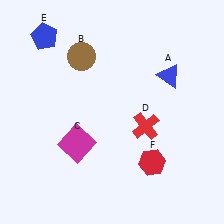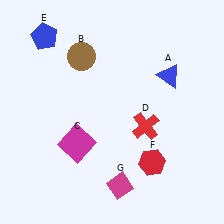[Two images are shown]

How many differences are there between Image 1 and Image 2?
There is 1 difference between the two images.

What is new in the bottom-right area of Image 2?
A magenta diamond (G) was added in the bottom-right area of Image 2.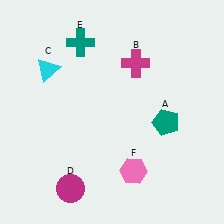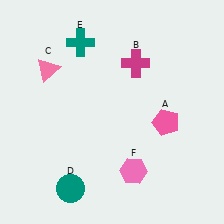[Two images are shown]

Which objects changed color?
A changed from teal to pink. C changed from cyan to pink. D changed from magenta to teal.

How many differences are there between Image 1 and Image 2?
There are 3 differences between the two images.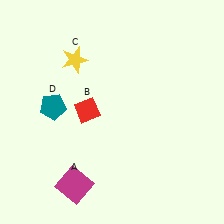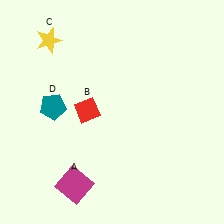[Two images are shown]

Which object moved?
The yellow star (C) moved left.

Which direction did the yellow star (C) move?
The yellow star (C) moved left.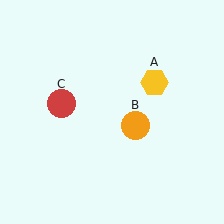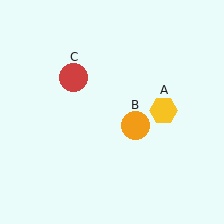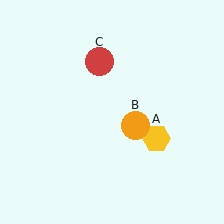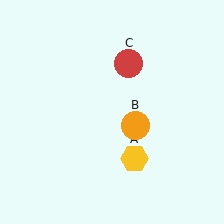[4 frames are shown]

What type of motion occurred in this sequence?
The yellow hexagon (object A), red circle (object C) rotated clockwise around the center of the scene.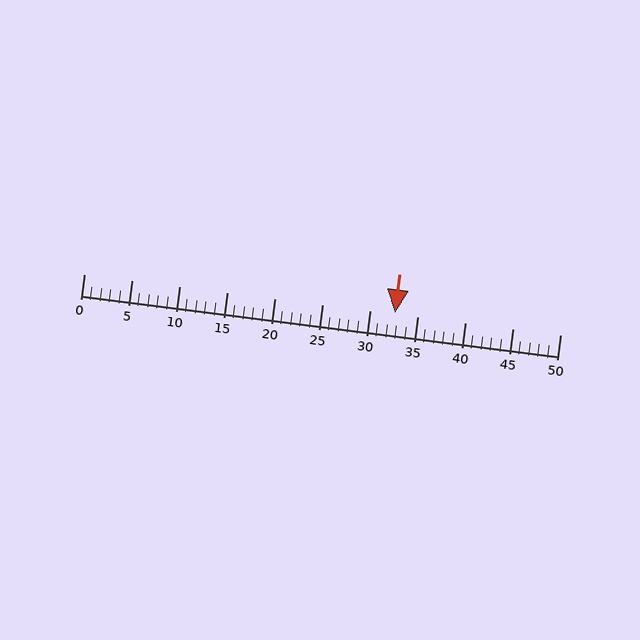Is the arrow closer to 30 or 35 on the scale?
The arrow is closer to 35.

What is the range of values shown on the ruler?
The ruler shows values from 0 to 50.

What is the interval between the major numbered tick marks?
The major tick marks are spaced 5 units apart.